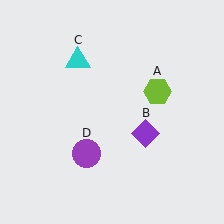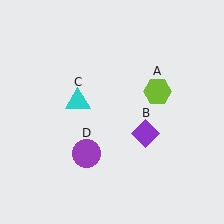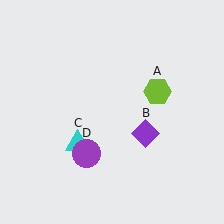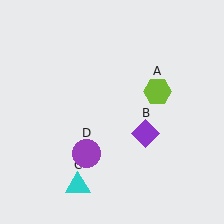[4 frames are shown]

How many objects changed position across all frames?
1 object changed position: cyan triangle (object C).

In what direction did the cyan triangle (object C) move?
The cyan triangle (object C) moved down.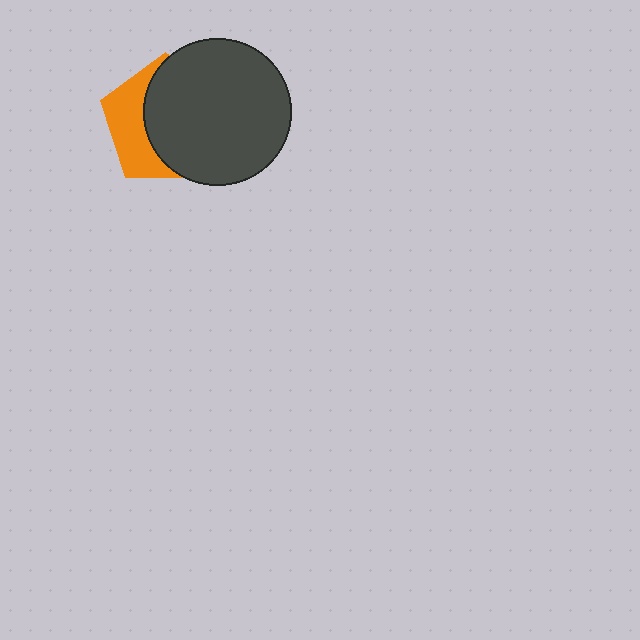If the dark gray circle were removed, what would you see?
You would see the complete orange pentagon.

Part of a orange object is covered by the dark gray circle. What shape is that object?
It is a pentagon.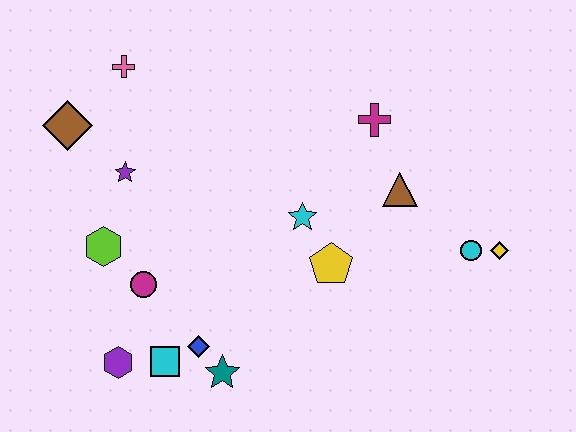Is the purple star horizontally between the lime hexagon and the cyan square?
Yes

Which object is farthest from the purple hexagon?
The yellow diamond is farthest from the purple hexagon.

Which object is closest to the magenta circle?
The lime hexagon is closest to the magenta circle.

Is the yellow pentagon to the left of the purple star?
No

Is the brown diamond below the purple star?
No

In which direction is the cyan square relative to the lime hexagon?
The cyan square is below the lime hexagon.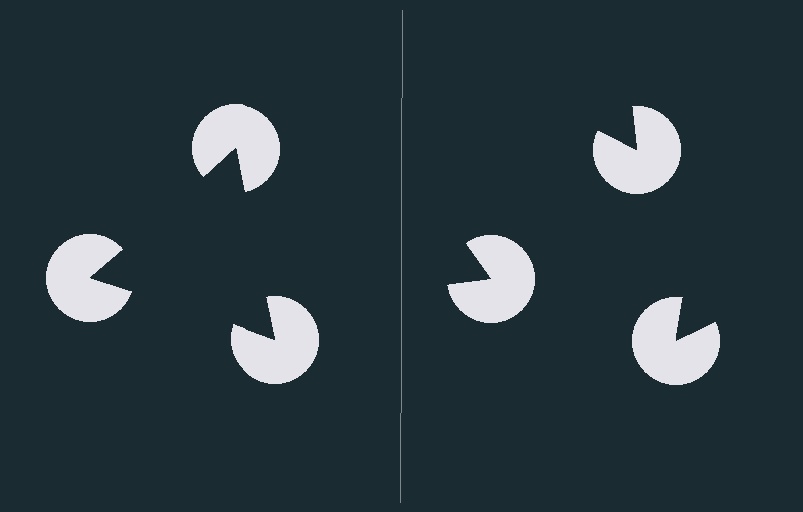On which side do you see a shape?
An illusory triangle appears on the left side. On the right side the wedge cuts are rotated, so no coherent shape forms.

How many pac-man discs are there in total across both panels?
6 — 3 on each side.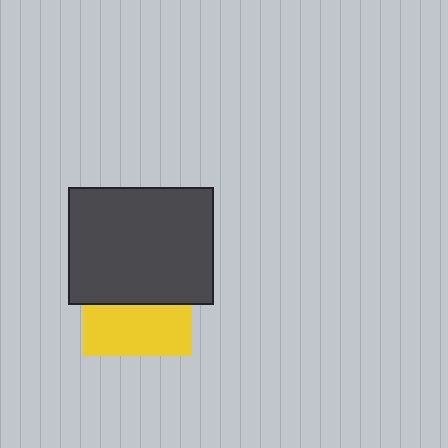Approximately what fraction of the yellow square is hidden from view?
Roughly 54% of the yellow square is hidden behind the dark gray rectangle.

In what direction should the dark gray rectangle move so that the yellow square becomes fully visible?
The dark gray rectangle should move up. That is the shortest direction to clear the overlap and leave the yellow square fully visible.